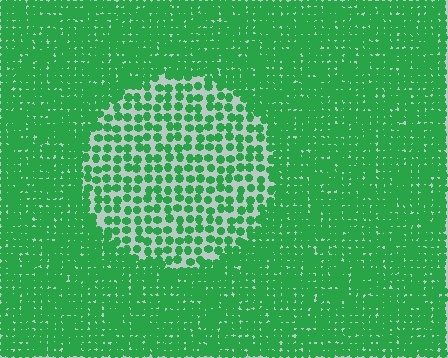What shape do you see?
I see a circle.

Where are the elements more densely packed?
The elements are more densely packed outside the circle boundary.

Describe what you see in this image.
The image contains small green elements arranged at two different densities. A circle-shaped region is visible where the elements are less densely packed than the surrounding area.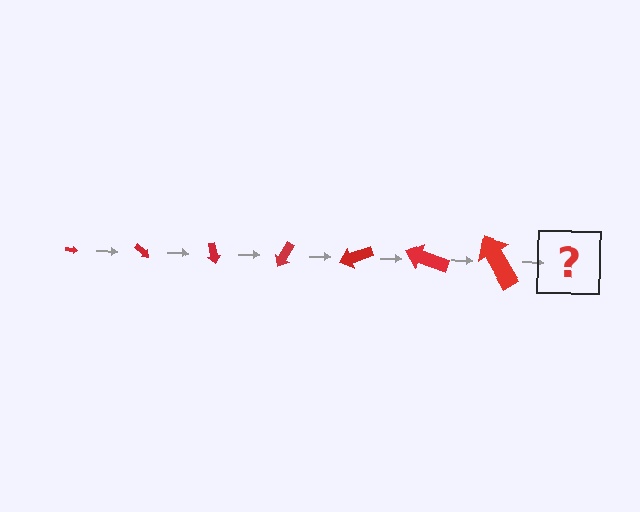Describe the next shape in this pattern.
It should be an arrow, larger than the previous one and rotated 280 degrees from the start.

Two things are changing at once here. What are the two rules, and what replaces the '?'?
The two rules are that the arrow grows larger each step and it rotates 40 degrees each step. The '?' should be an arrow, larger than the previous one and rotated 280 degrees from the start.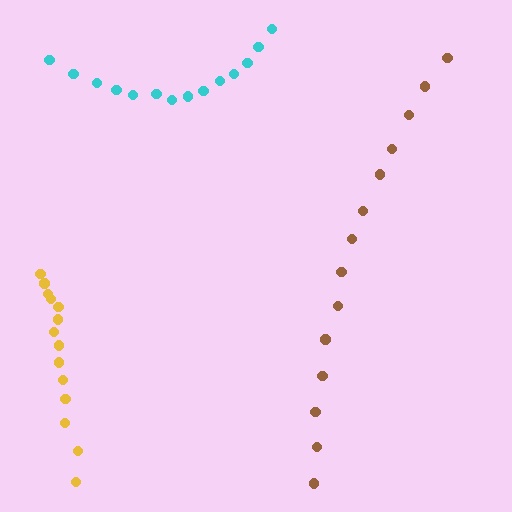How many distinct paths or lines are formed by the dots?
There are 3 distinct paths.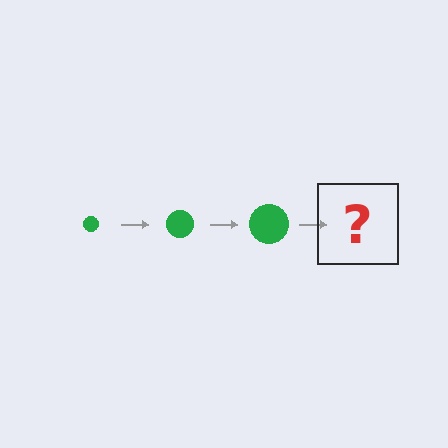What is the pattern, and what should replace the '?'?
The pattern is that the circle gets progressively larger each step. The '?' should be a green circle, larger than the previous one.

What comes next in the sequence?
The next element should be a green circle, larger than the previous one.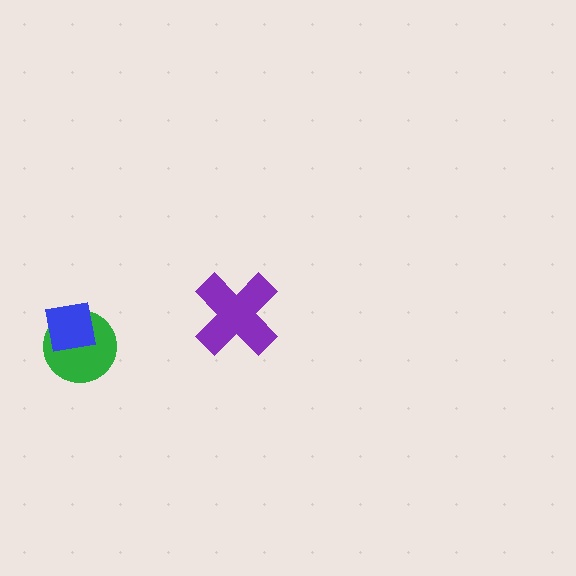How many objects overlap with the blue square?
1 object overlaps with the blue square.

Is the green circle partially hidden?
Yes, it is partially covered by another shape.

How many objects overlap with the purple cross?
0 objects overlap with the purple cross.